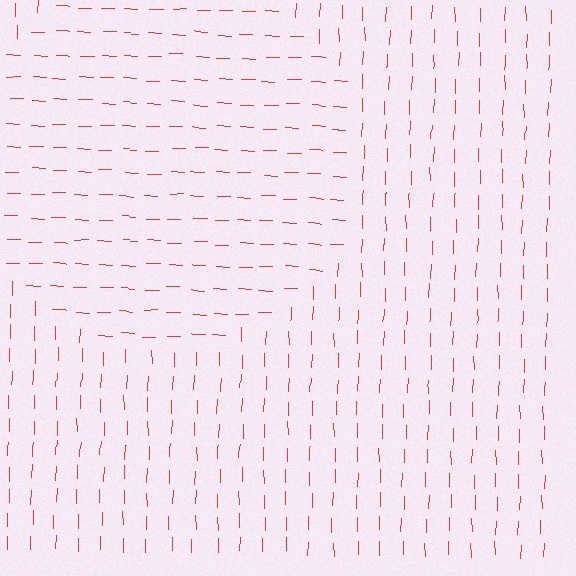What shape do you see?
I see a circle.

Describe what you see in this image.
The image is filled with small red line segments. A circle region in the image has lines oriented differently from the surrounding lines, creating a visible texture boundary.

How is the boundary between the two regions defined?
The boundary is defined purely by a change in line orientation (approximately 89 degrees difference). All lines are the same color and thickness.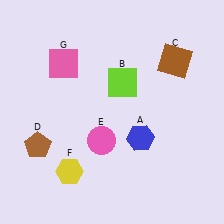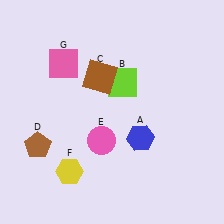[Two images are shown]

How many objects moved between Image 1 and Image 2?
1 object moved between the two images.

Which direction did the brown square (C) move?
The brown square (C) moved left.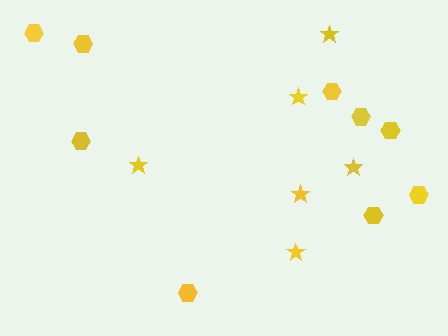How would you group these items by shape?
There are 2 groups: one group of hexagons (9) and one group of stars (6).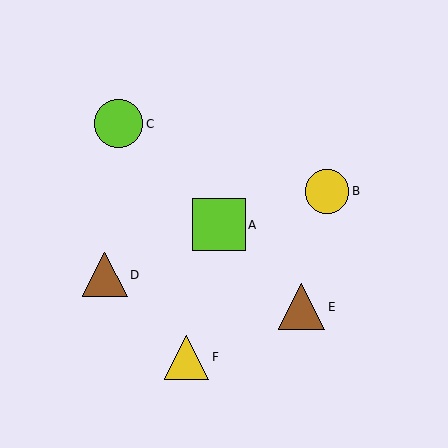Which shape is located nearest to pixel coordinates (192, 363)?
The yellow triangle (labeled F) at (187, 357) is nearest to that location.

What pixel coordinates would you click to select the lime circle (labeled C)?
Click at (119, 124) to select the lime circle C.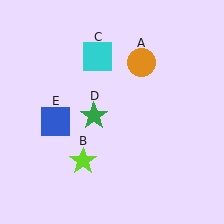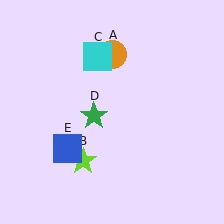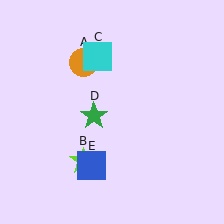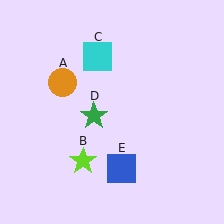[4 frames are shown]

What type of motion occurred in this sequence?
The orange circle (object A), blue square (object E) rotated counterclockwise around the center of the scene.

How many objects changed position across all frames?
2 objects changed position: orange circle (object A), blue square (object E).